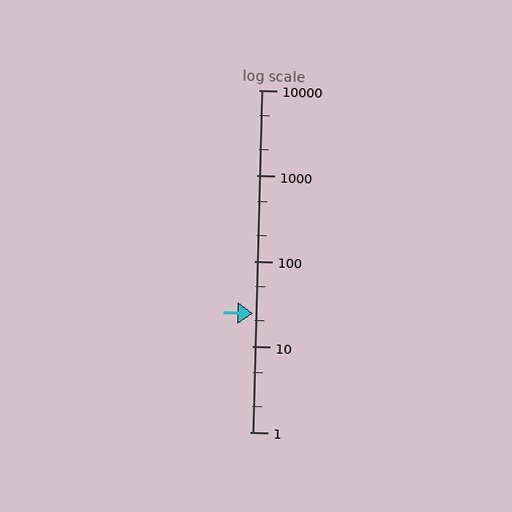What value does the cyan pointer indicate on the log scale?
The pointer indicates approximately 24.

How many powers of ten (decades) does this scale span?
The scale spans 4 decades, from 1 to 10000.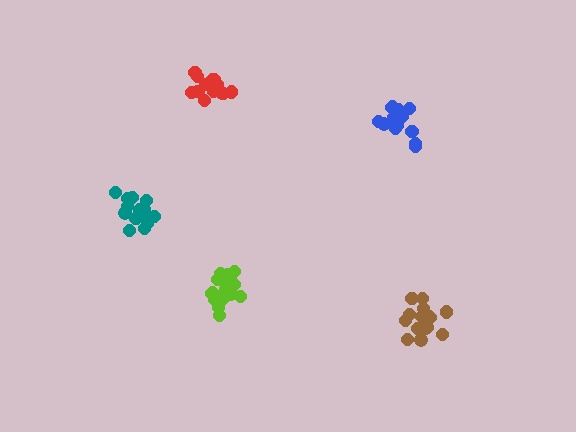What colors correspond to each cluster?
The clusters are colored: teal, brown, lime, blue, red.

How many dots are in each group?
Group 1: 14 dots, Group 2: 16 dots, Group 3: 18 dots, Group 4: 15 dots, Group 5: 15 dots (78 total).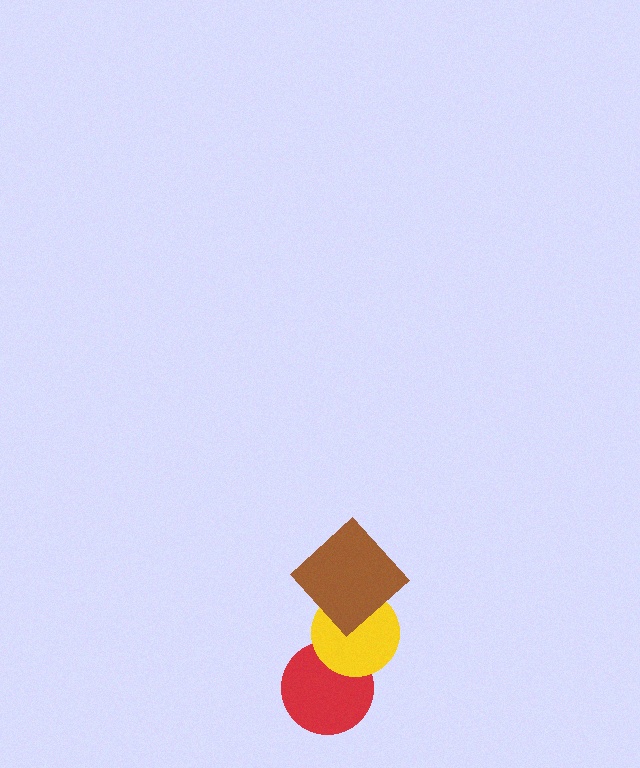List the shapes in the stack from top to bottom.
From top to bottom: the brown diamond, the yellow circle, the red circle.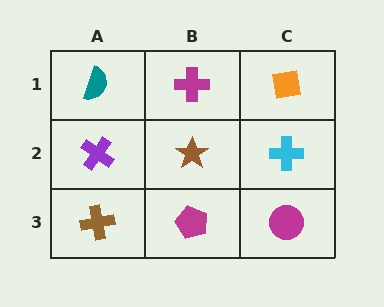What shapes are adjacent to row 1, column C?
A cyan cross (row 2, column C), a magenta cross (row 1, column B).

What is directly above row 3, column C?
A cyan cross.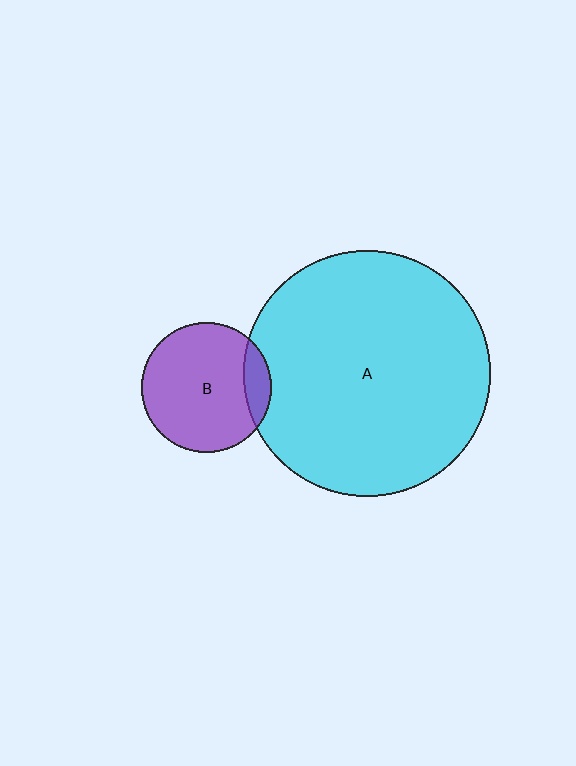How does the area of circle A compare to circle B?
Approximately 3.6 times.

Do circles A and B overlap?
Yes.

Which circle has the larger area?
Circle A (cyan).